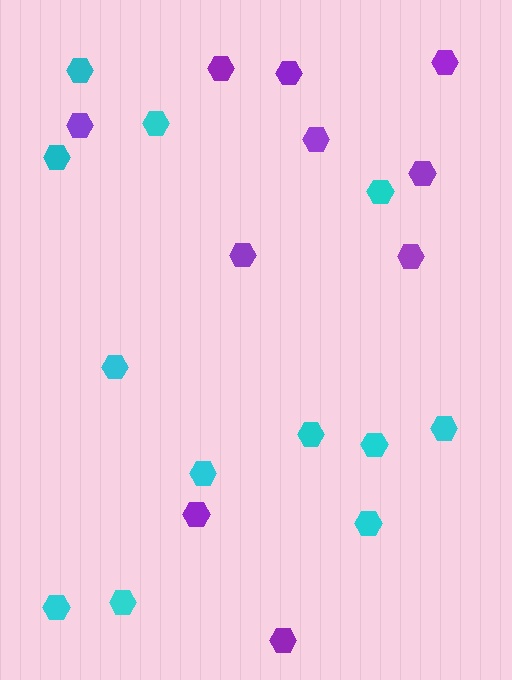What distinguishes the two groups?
There are 2 groups: one group of cyan hexagons (12) and one group of purple hexagons (10).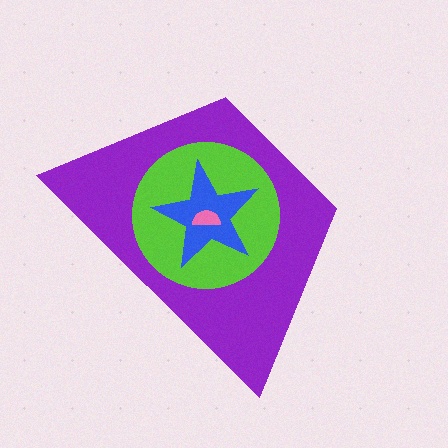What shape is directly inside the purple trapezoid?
The lime circle.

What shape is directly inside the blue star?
The pink semicircle.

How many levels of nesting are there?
4.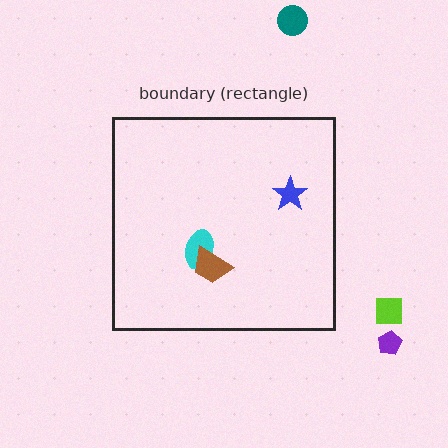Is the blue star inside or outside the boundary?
Inside.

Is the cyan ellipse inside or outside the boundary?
Inside.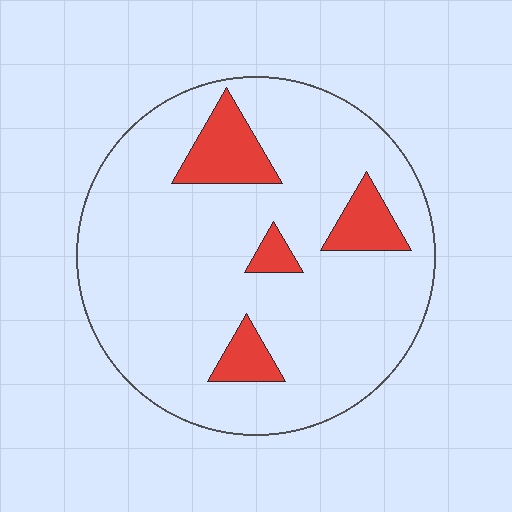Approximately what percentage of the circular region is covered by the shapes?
Approximately 15%.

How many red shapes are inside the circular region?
4.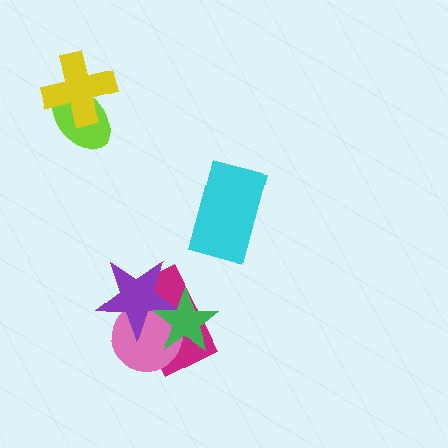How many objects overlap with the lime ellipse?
1 object overlaps with the lime ellipse.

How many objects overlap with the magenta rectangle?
3 objects overlap with the magenta rectangle.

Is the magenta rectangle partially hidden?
Yes, it is partially covered by another shape.